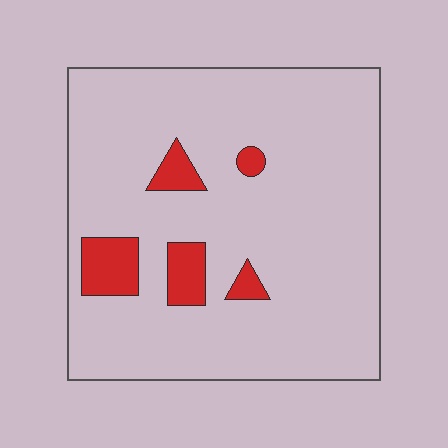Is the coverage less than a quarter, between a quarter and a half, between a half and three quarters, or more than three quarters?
Less than a quarter.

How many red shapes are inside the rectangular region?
5.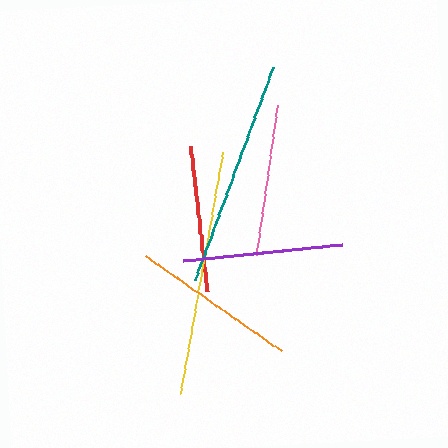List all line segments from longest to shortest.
From longest to shortest: yellow, teal, orange, purple, pink, red.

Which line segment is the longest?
The yellow line is the longest at approximately 246 pixels.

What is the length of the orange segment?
The orange segment is approximately 166 pixels long.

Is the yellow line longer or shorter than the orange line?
The yellow line is longer than the orange line.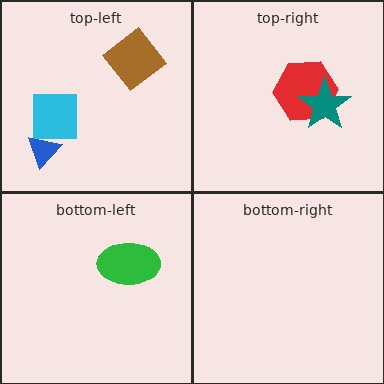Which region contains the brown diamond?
The top-left region.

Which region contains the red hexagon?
The top-right region.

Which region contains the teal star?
The top-right region.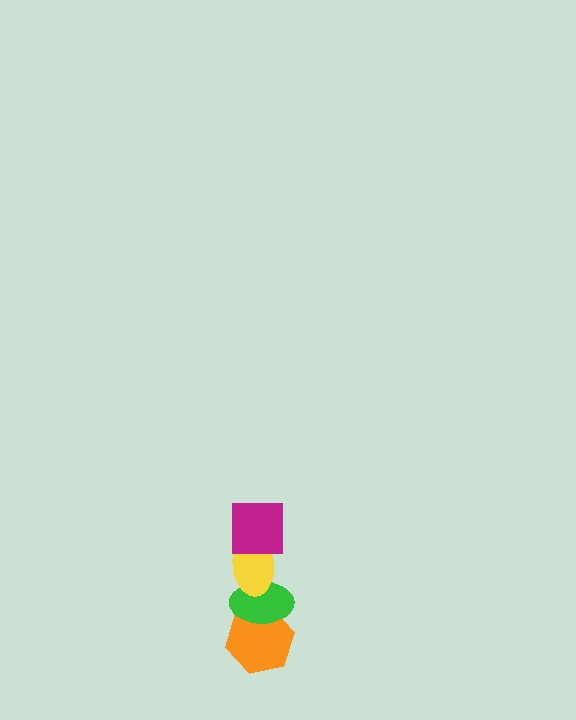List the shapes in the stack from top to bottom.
From top to bottom: the magenta square, the yellow ellipse, the green ellipse, the orange hexagon.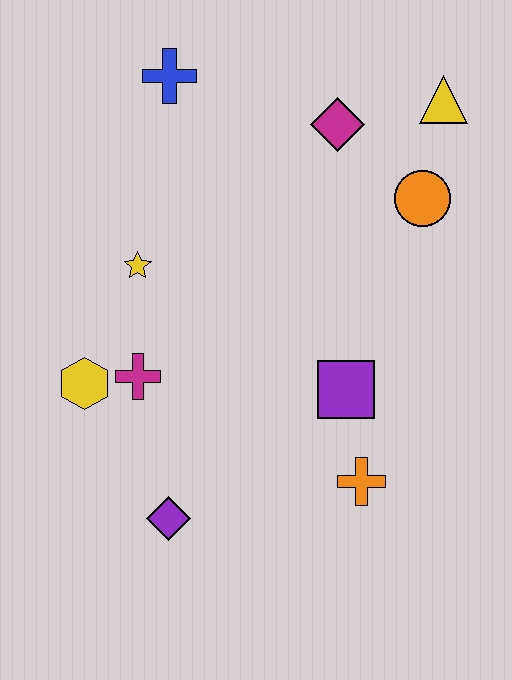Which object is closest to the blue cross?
The magenta diamond is closest to the blue cross.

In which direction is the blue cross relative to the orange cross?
The blue cross is above the orange cross.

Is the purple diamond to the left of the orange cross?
Yes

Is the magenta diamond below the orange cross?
No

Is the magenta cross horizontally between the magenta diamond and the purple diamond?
No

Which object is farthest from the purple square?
The blue cross is farthest from the purple square.